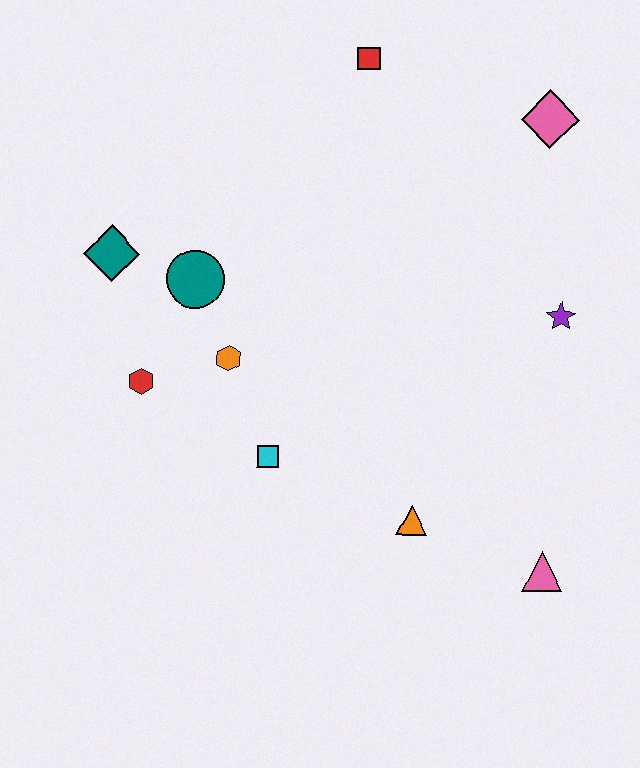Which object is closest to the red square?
The pink diamond is closest to the red square.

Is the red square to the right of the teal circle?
Yes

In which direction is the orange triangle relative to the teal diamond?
The orange triangle is to the right of the teal diamond.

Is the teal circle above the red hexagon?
Yes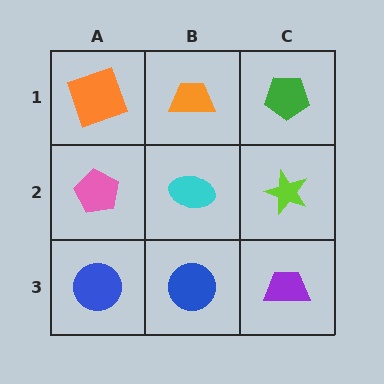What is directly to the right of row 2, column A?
A cyan ellipse.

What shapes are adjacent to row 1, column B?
A cyan ellipse (row 2, column B), an orange square (row 1, column A), a green pentagon (row 1, column C).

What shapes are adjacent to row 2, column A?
An orange square (row 1, column A), a blue circle (row 3, column A), a cyan ellipse (row 2, column B).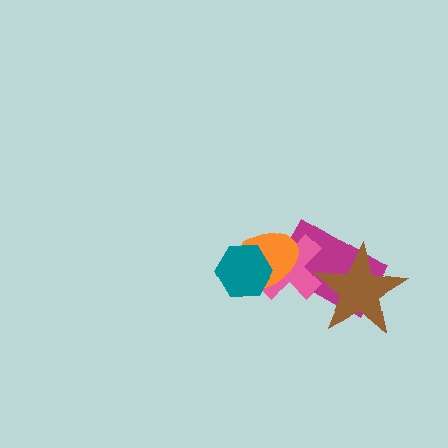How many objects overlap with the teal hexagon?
2 objects overlap with the teal hexagon.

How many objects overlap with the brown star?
2 objects overlap with the brown star.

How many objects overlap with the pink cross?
4 objects overlap with the pink cross.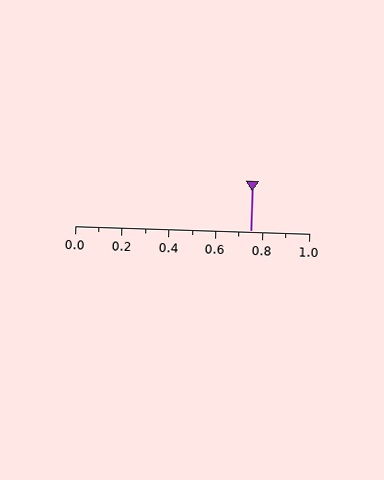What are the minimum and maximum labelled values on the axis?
The axis runs from 0.0 to 1.0.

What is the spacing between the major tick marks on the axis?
The major ticks are spaced 0.2 apart.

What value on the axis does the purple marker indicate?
The marker indicates approximately 0.75.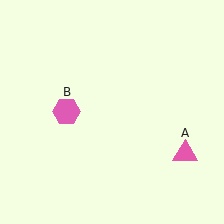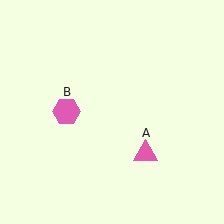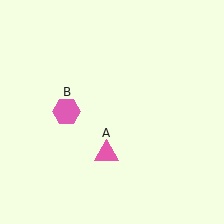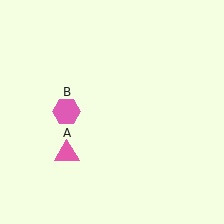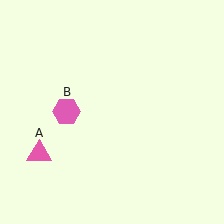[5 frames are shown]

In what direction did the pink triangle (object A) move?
The pink triangle (object A) moved left.